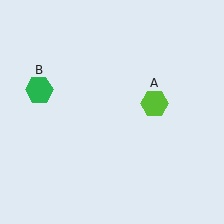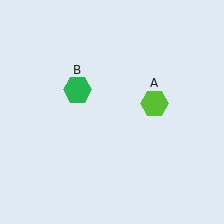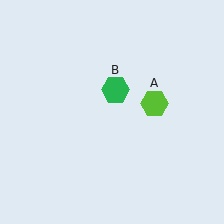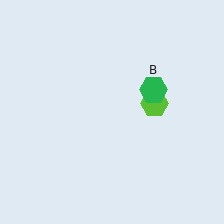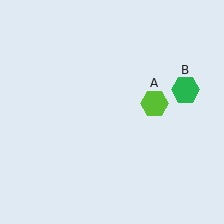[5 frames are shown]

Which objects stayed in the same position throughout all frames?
Lime hexagon (object A) remained stationary.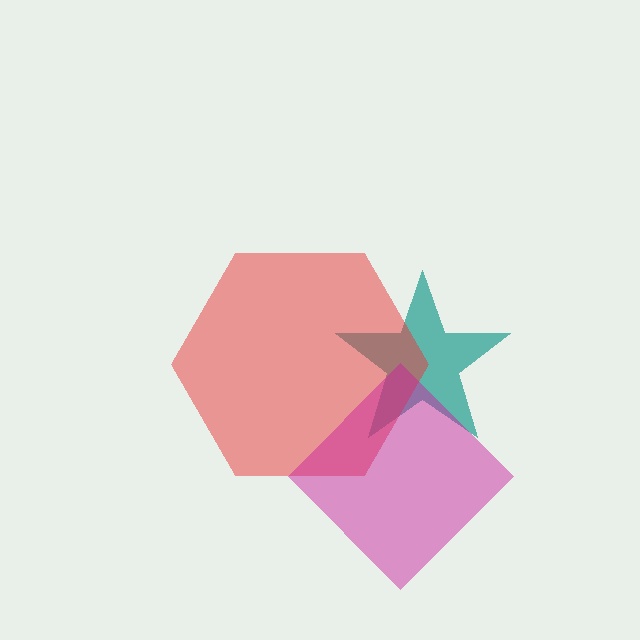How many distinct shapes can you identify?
There are 3 distinct shapes: a teal star, a red hexagon, a magenta diamond.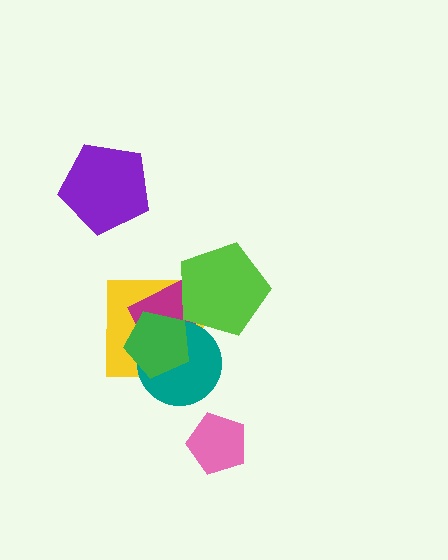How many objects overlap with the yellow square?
4 objects overlap with the yellow square.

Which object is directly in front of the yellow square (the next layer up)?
The magenta rectangle is directly in front of the yellow square.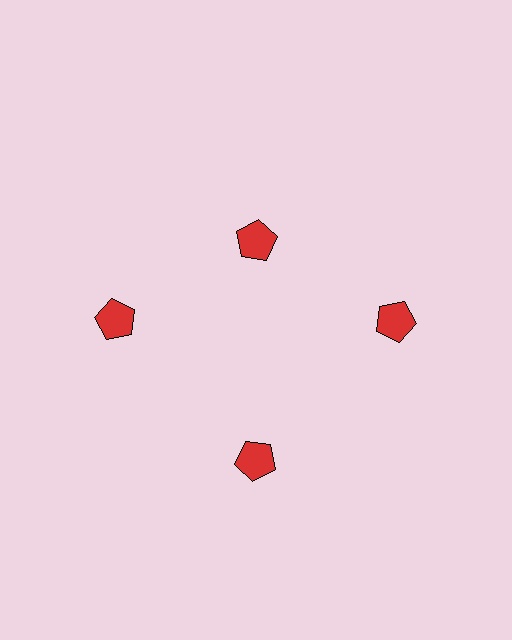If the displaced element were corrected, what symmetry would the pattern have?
It would have 4-fold rotational symmetry — the pattern would map onto itself every 90 degrees.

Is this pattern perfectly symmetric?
No. The 4 red pentagons are arranged in a ring, but one element near the 12 o'clock position is pulled inward toward the center, breaking the 4-fold rotational symmetry.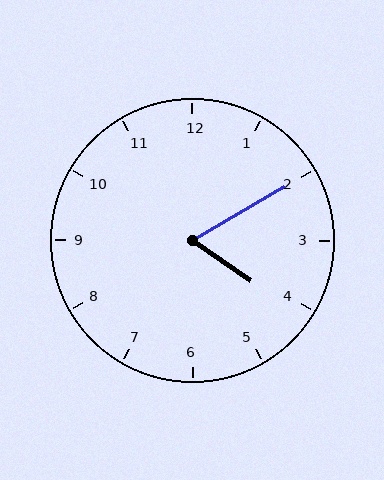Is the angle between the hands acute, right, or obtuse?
It is acute.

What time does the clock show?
4:10.